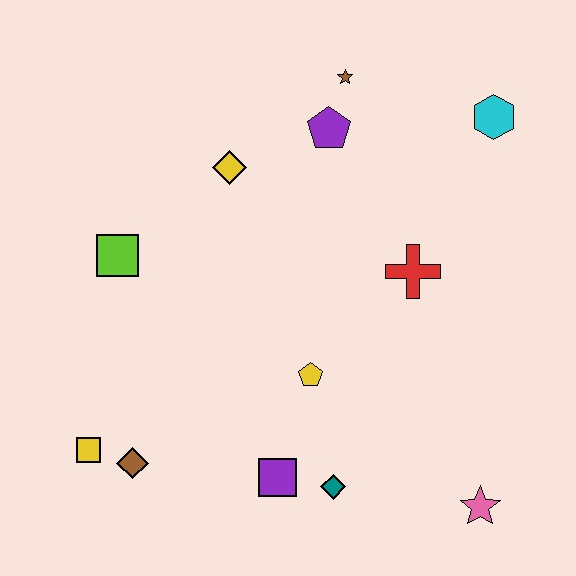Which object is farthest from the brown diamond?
The cyan hexagon is farthest from the brown diamond.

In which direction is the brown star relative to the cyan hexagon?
The brown star is to the left of the cyan hexagon.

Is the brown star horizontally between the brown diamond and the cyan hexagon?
Yes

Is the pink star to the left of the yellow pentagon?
No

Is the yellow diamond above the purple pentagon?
No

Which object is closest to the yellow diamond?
The purple pentagon is closest to the yellow diamond.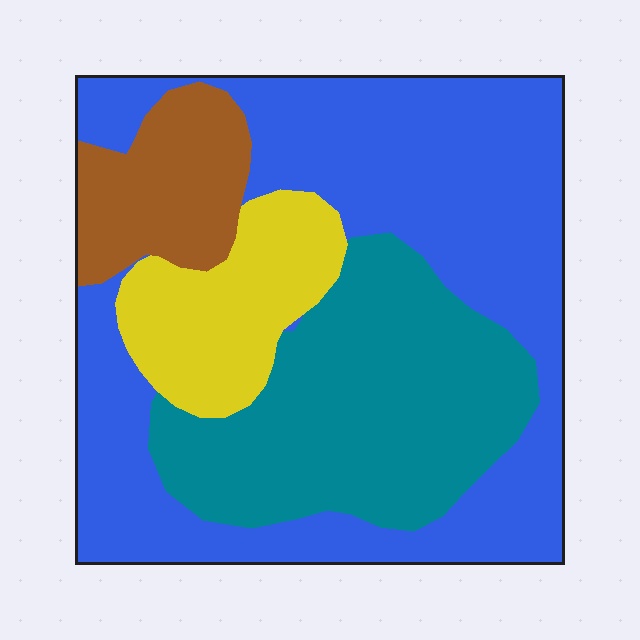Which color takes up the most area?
Blue, at roughly 50%.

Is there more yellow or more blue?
Blue.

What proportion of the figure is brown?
Brown takes up about one tenth (1/10) of the figure.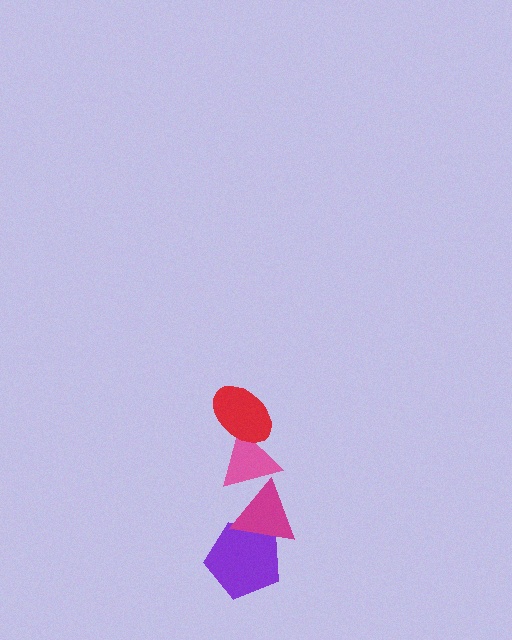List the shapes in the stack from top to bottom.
From top to bottom: the red ellipse, the pink triangle, the magenta triangle, the purple pentagon.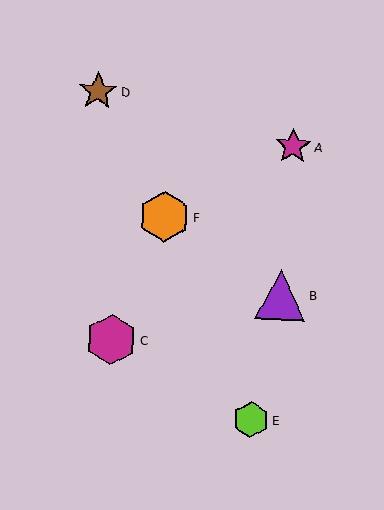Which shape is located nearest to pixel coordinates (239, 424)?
The lime hexagon (labeled E) at (251, 420) is nearest to that location.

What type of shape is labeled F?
Shape F is an orange hexagon.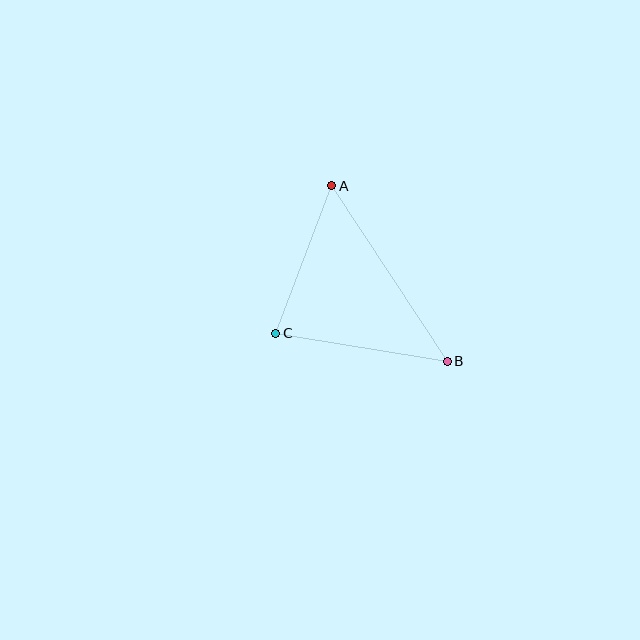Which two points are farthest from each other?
Points A and B are farthest from each other.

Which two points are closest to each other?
Points A and C are closest to each other.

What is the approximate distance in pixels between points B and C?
The distance between B and C is approximately 174 pixels.